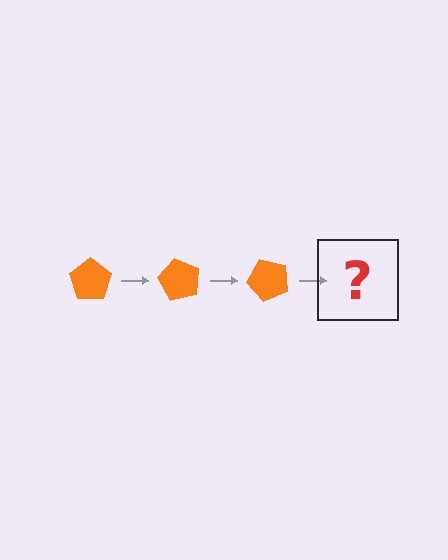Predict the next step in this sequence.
The next step is an orange pentagon rotated 180 degrees.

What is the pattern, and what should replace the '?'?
The pattern is that the pentagon rotates 60 degrees each step. The '?' should be an orange pentagon rotated 180 degrees.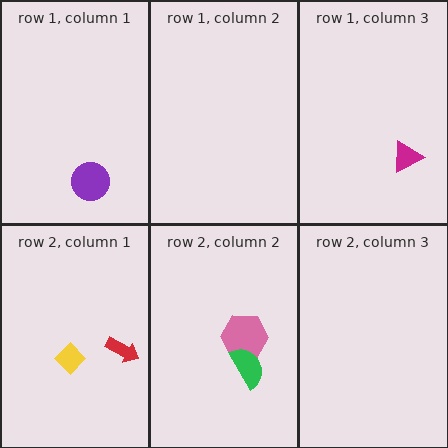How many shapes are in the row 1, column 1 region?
1.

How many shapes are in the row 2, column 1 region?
2.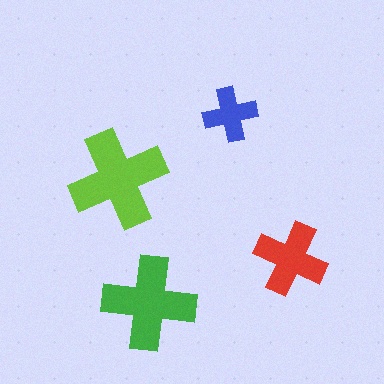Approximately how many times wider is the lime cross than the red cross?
About 1.5 times wider.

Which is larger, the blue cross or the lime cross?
The lime one.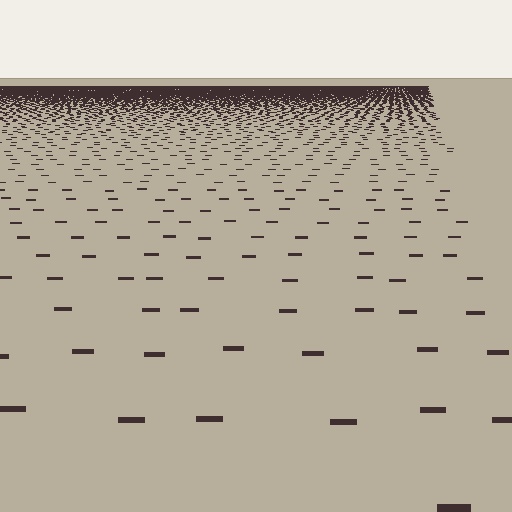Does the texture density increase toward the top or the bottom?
Density increases toward the top.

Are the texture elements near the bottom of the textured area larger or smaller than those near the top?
Larger. Near the bottom, elements are closer to the viewer and appear at a bigger on-screen size.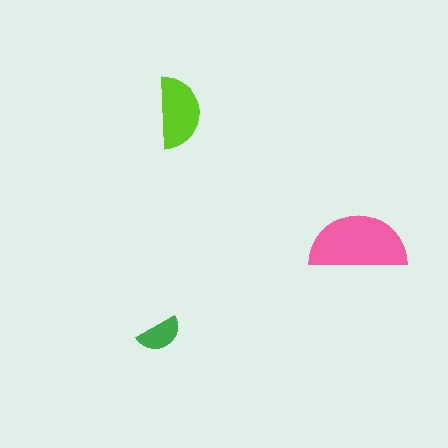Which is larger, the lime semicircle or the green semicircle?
The lime one.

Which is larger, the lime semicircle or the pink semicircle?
The pink one.